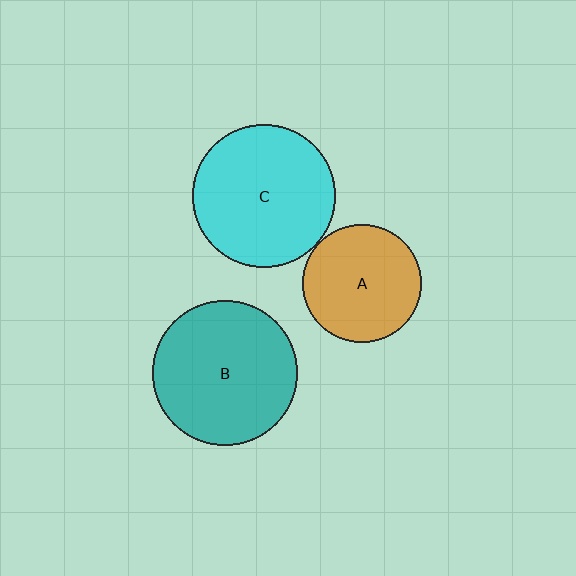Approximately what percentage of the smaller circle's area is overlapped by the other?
Approximately 5%.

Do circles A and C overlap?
Yes.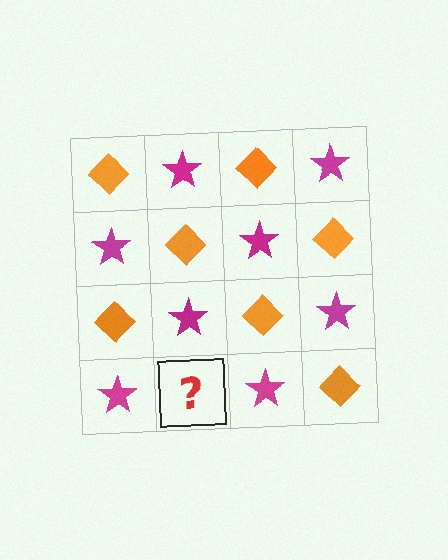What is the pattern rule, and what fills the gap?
The rule is that it alternates orange diamond and magenta star in a checkerboard pattern. The gap should be filled with an orange diamond.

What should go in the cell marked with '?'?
The missing cell should contain an orange diamond.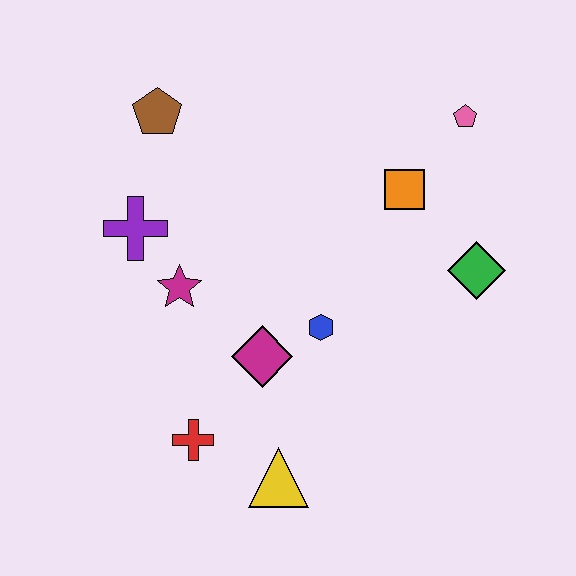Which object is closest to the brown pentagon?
The purple cross is closest to the brown pentagon.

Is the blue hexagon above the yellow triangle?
Yes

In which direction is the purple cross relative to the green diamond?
The purple cross is to the left of the green diamond.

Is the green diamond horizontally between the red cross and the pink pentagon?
No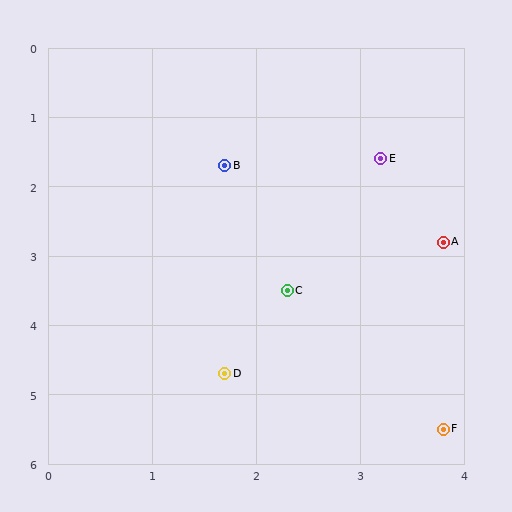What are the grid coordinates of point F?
Point F is at approximately (3.8, 5.5).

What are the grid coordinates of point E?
Point E is at approximately (3.2, 1.6).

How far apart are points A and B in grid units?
Points A and B are about 2.4 grid units apart.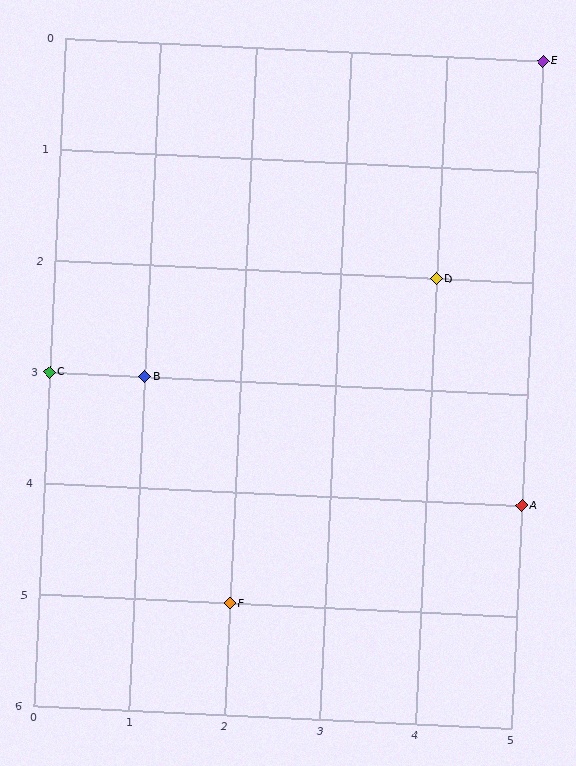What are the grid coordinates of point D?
Point D is at grid coordinates (4, 2).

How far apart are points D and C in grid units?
Points D and C are 4 columns and 1 row apart (about 4.1 grid units diagonally).